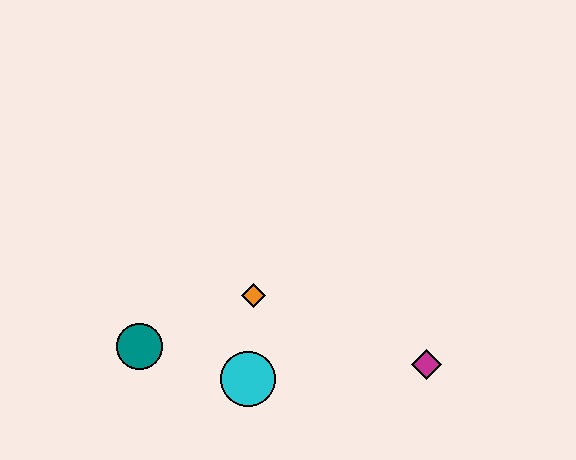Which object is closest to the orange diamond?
The cyan circle is closest to the orange diamond.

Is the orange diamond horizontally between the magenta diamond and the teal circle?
Yes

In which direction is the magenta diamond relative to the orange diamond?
The magenta diamond is to the right of the orange diamond.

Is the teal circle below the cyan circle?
No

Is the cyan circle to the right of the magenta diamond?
No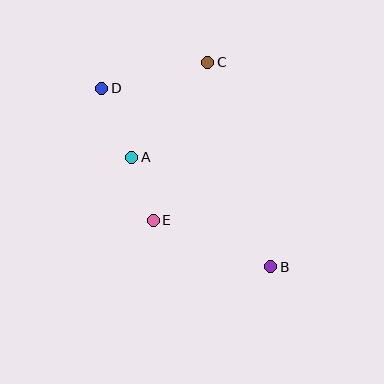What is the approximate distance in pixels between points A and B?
The distance between A and B is approximately 177 pixels.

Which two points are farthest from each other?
Points B and D are farthest from each other.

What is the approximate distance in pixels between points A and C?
The distance between A and C is approximately 121 pixels.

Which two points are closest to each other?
Points A and E are closest to each other.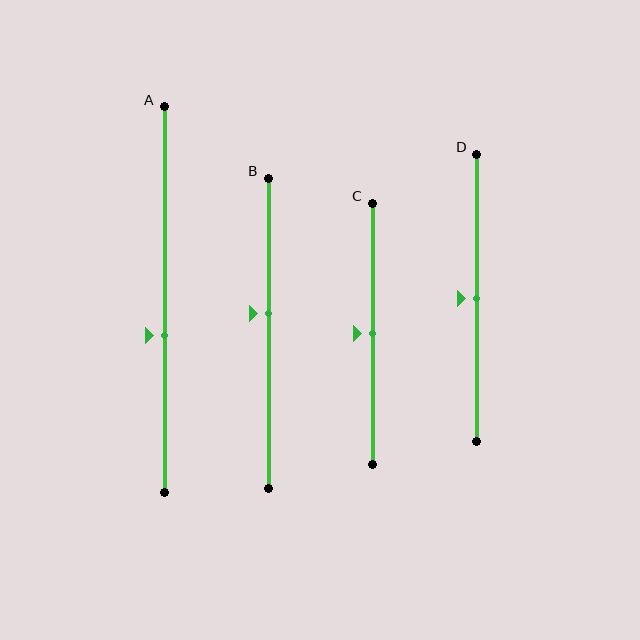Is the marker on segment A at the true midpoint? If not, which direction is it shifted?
No, the marker on segment A is shifted downward by about 9% of the segment length.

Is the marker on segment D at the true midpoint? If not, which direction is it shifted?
Yes, the marker on segment D is at the true midpoint.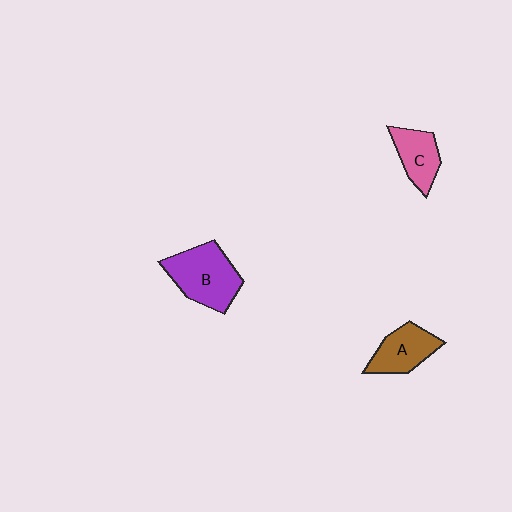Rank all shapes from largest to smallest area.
From largest to smallest: B (purple), A (brown), C (pink).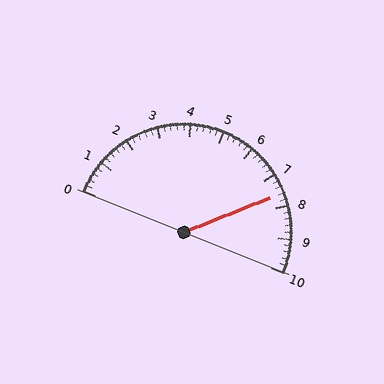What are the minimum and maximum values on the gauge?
The gauge ranges from 0 to 10.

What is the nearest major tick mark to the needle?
The nearest major tick mark is 8.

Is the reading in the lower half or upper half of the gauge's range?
The reading is in the upper half of the range (0 to 10).